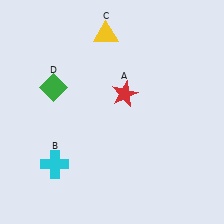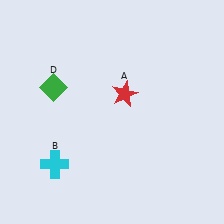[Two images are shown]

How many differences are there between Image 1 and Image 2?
There is 1 difference between the two images.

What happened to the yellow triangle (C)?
The yellow triangle (C) was removed in Image 2. It was in the top-left area of Image 1.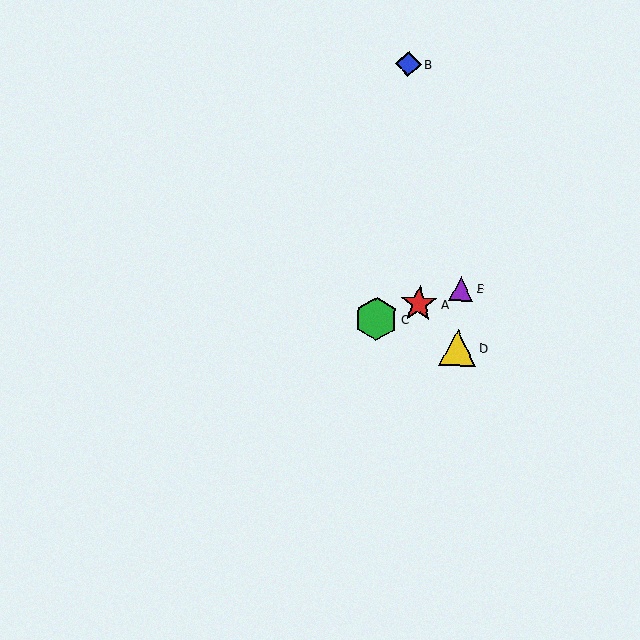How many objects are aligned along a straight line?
3 objects (A, C, E) are aligned along a straight line.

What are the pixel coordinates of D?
Object D is at (458, 348).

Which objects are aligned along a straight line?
Objects A, C, E are aligned along a straight line.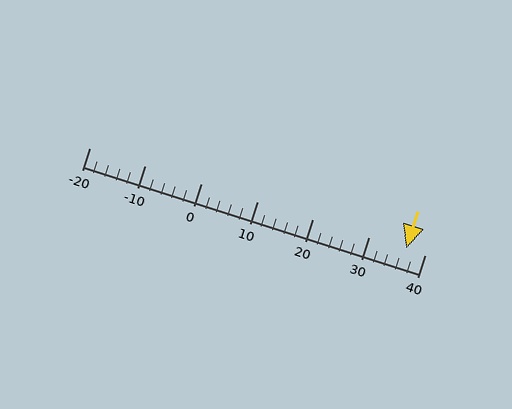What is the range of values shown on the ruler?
The ruler shows values from -20 to 40.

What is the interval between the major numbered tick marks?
The major tick marks are spaced 10 units apart.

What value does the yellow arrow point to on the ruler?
The yellow arrow points to approximately 37.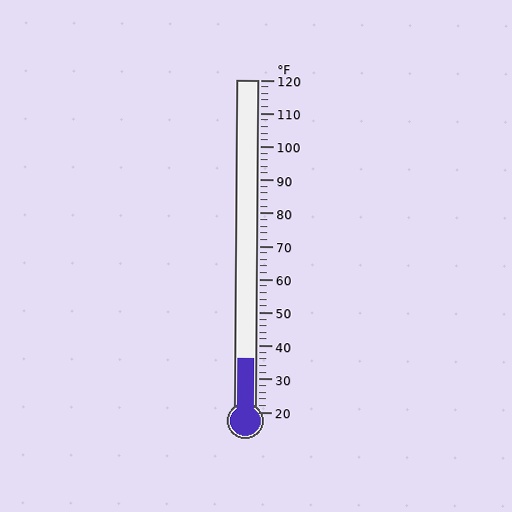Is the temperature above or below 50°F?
The temperature is below 50°F.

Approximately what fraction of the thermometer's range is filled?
The thermometer is filled to approximately 15% of its range.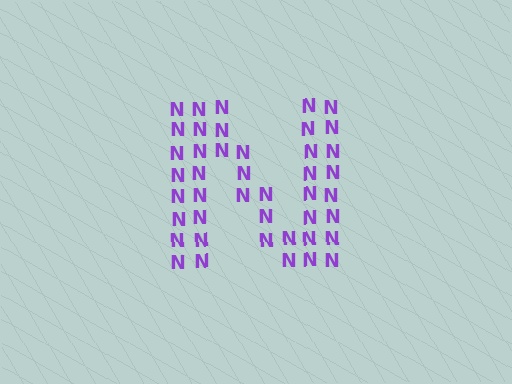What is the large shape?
The large shape is the letter N.